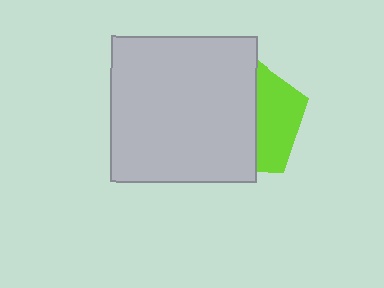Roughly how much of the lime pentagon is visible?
A small part of it is visible (roughly 36%).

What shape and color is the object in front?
The object in front is a light gray square.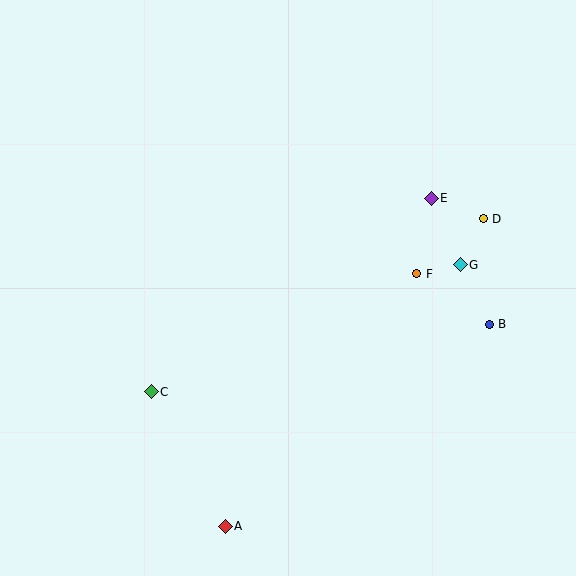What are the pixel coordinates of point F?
Point F is at (417, 274).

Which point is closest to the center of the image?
Point F at (417, 274) is closest to the center.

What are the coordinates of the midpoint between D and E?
The midpoint between D and E is at (457, 209).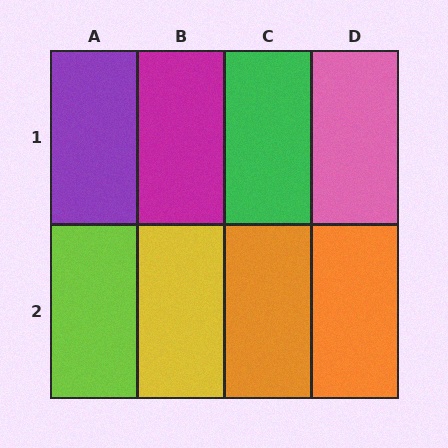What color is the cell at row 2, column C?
Orange.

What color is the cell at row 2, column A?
Lime.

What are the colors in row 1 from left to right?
Purple, magenta, green, pink.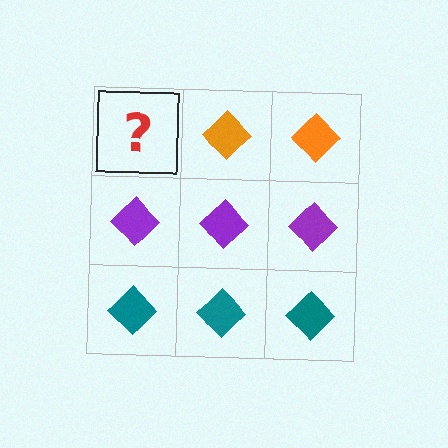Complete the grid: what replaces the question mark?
The question mark should be replaced with an orange diamond.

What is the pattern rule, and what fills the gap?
The rule is that each row has a consistent color. The gap should be filled with an orange diamond.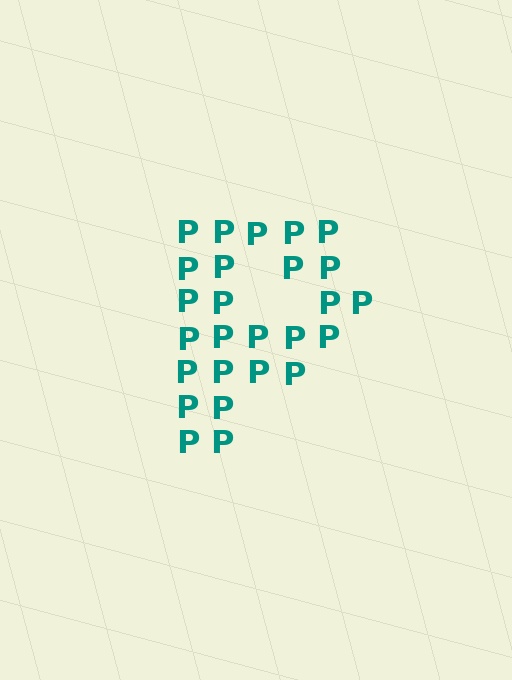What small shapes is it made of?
It is made of small letter P's.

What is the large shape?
The large shape is the letter P.